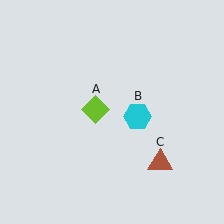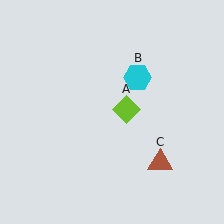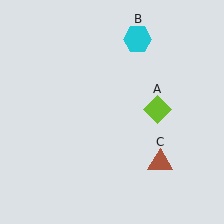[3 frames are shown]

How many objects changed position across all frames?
2 objects changed position: lime diamond (object A), cyan hexagon (object B).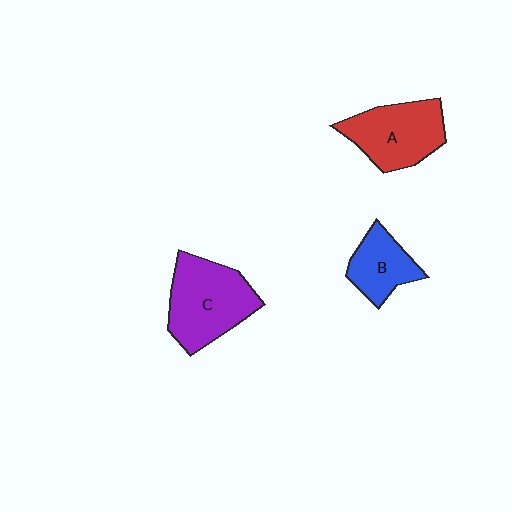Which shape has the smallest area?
Shape B (blue).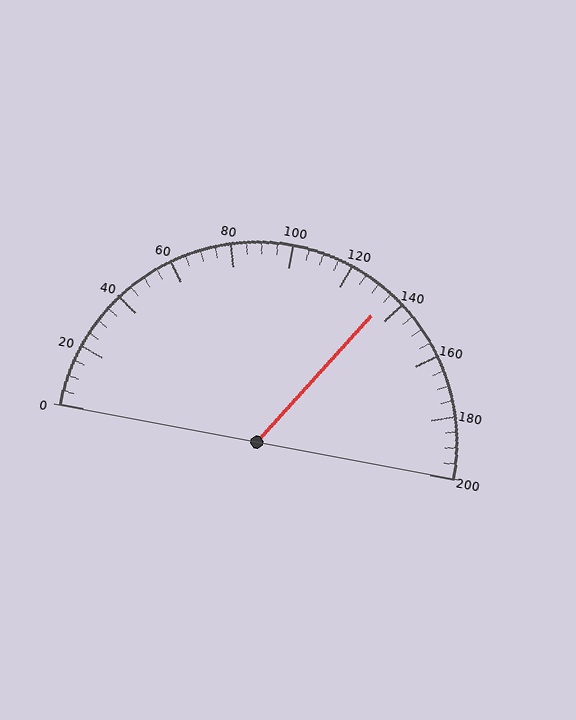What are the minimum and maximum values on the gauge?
The gauge ranges from 0 to 200.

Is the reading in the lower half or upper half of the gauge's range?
The reading is in the upper half of the range (0 to 200).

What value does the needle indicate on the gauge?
The needle indicates approximately 135.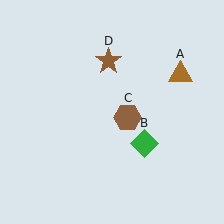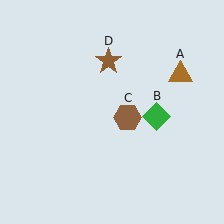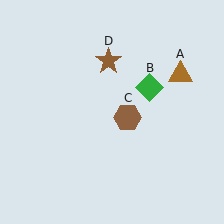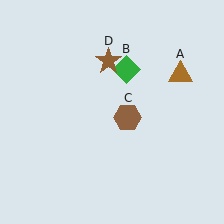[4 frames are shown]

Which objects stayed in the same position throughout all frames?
Brown triangle (object A) and brown hexagon (object C) and brown star (object D) remained stationary.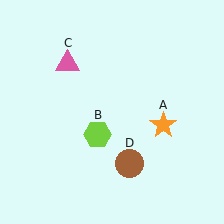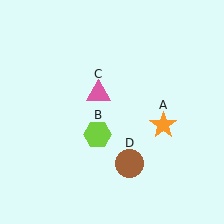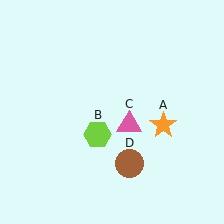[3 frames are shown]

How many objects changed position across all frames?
1 object changed position: pink triangle (object C).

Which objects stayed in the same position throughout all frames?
Orange star (object A) and lime hexagon (object B) and brown circle (object D) remained stationary.